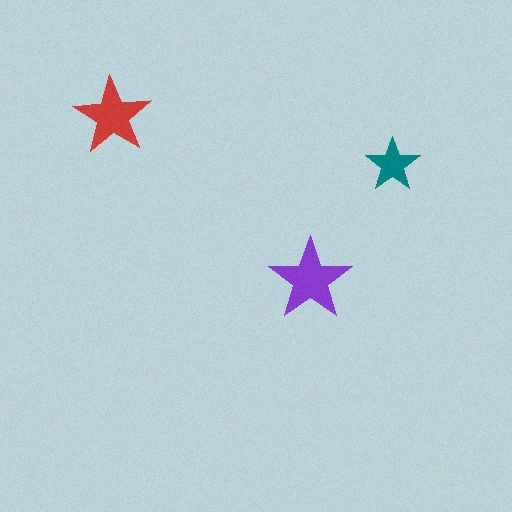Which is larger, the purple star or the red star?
The purple one.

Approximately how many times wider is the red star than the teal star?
About 1.5 times wider.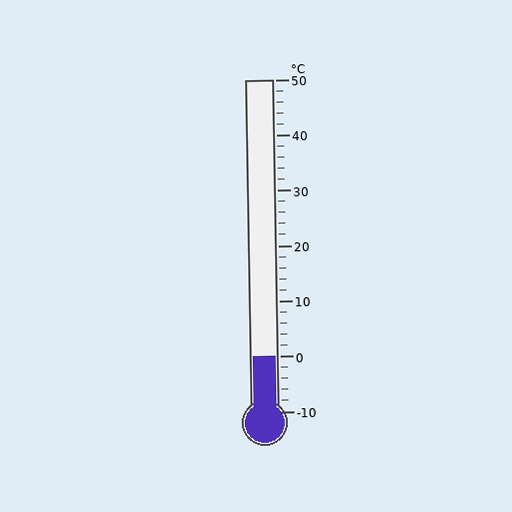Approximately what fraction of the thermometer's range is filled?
The thermometer is filled to approximately 15% of its range.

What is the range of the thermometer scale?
The thermometer scale ranges from -10°C to 50°C.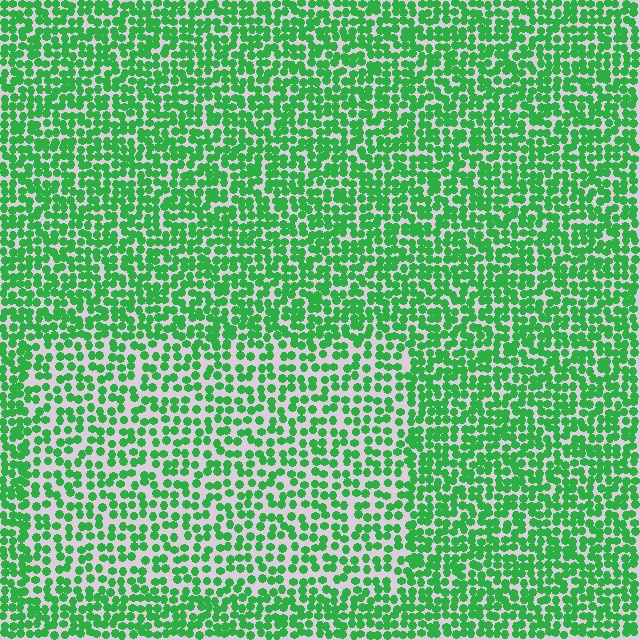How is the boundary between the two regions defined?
The boundary is defined by a change in element density (approximately 1.6x ratio). All elements are the same color, size, and shape.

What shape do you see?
I see a rectangle.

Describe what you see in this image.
The image contains small green elements arranged at two different densities. A rectangle-shaped region is visible where the elements are less densely packed than the surrounding area.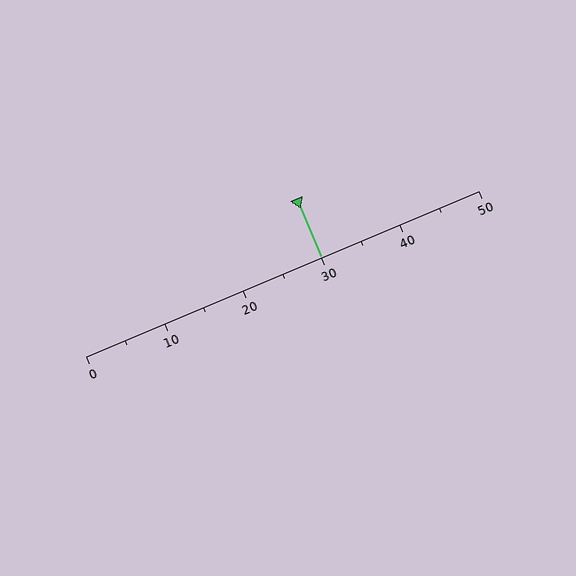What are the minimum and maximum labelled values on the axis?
The axis runs from 0 to 50.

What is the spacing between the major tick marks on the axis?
The major ticks are spaced 10 apart.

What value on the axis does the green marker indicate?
The marker indicates approximately 30.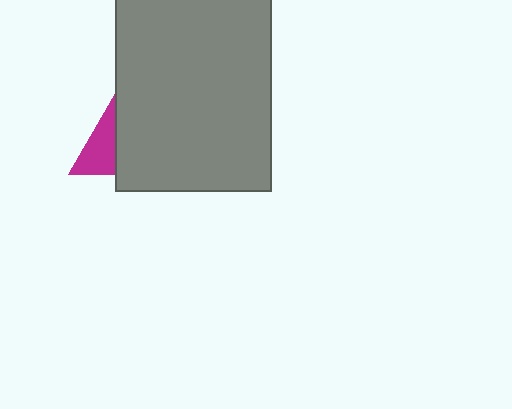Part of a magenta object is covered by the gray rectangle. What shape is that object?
It is a triangle.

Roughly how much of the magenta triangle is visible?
A small part of it is visible (roughly 43%).